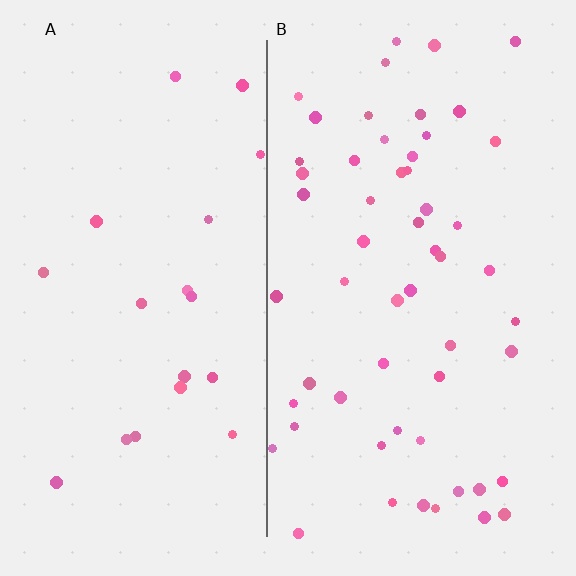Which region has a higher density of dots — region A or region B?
B (the right).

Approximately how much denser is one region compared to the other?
Approximately 2.8× — region B over region A.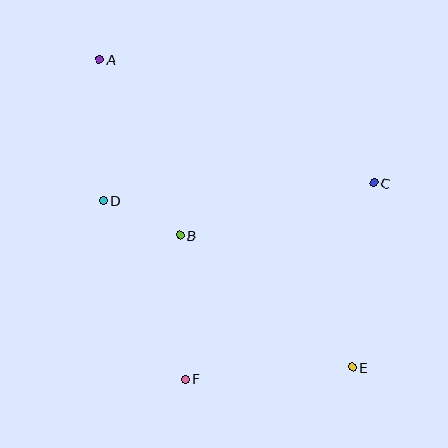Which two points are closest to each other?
Points B and D are closest to each other.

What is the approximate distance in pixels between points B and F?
The distance between B and F is approximately 144 pixels.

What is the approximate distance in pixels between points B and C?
The distance between B and C is approximately 201 pixels.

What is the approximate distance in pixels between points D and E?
The distance between D and E is approximately 300 pixels.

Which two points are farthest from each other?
Points A and E are farthest from each other.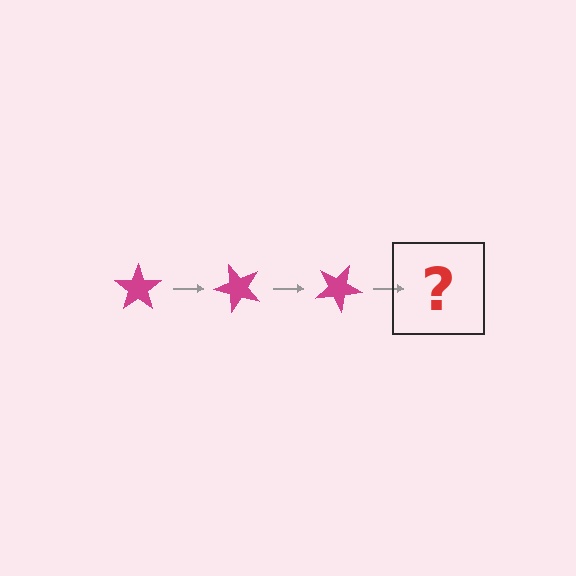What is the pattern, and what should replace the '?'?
The pattern is that the star rotates 50 degrees each step. The '?' should be a magenta star rotated 150 degrees.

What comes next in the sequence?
The next element should be a magenta star rotated 150 degrees.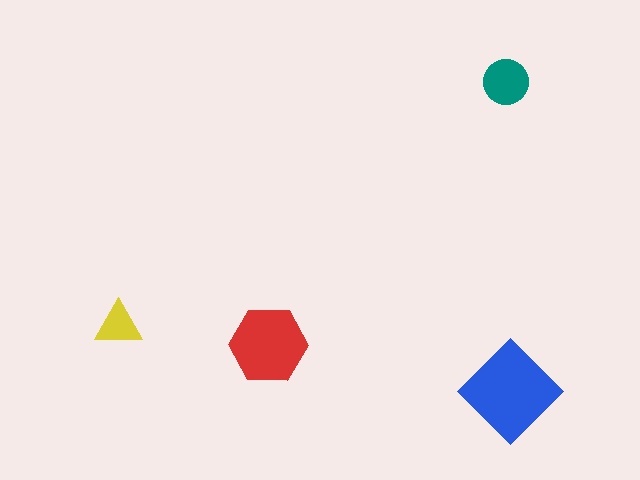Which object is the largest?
The blue diamond.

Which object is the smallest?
The yellow triangle.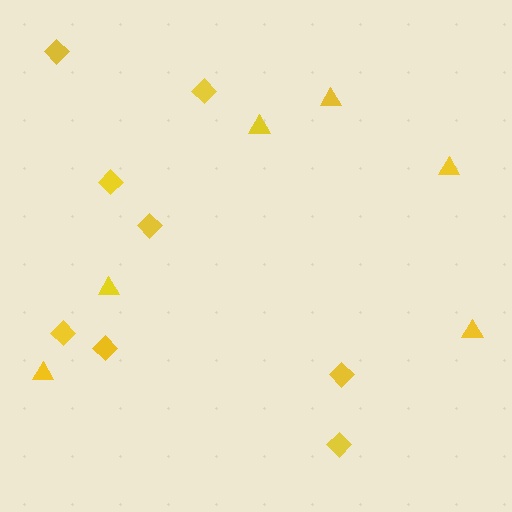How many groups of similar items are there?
There are 2 groups: one group of triangles (6) and one group of diamonds (8).